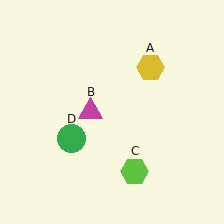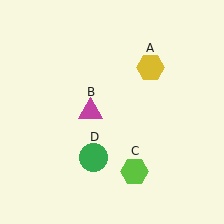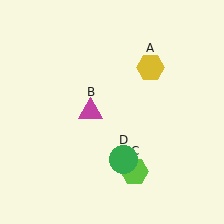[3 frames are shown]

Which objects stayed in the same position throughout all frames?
Yellow hexagon (object A) and magenta triangle (object B) and lime hexagon (object C) remained stationary.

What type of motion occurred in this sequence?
The green circle (object D) rotated counterclockwise around the center of the scene.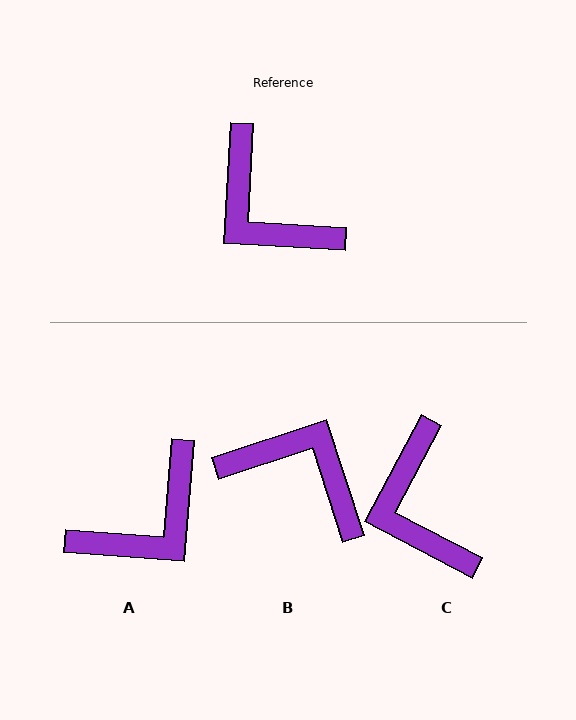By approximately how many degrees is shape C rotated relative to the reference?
Approximately 24 degrees clockwise.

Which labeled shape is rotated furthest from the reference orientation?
B, about 159 degrees away.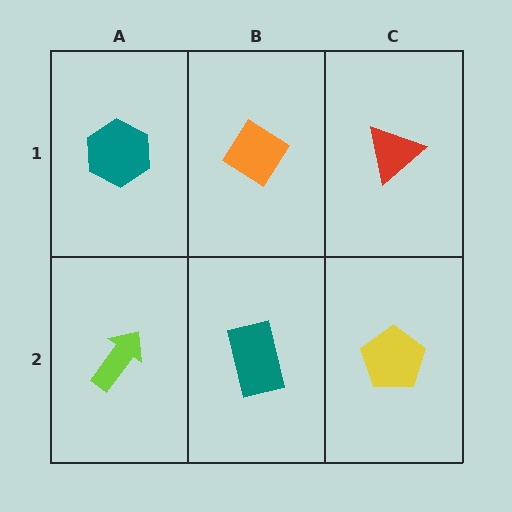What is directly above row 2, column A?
A teal hexagon.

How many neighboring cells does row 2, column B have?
3.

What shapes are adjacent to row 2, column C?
A red triangle (row 1, column C), a teal rectangle (row 2, column B).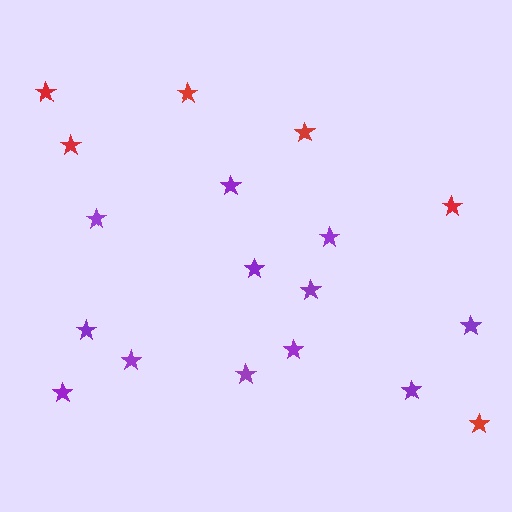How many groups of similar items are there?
There are 2 groups: one group of red stars (6) and one group of purple stars (12).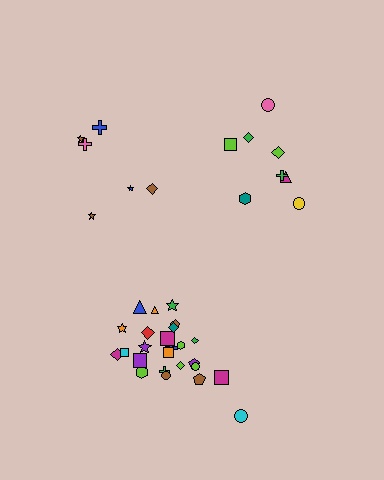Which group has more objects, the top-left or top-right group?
The top-right group.